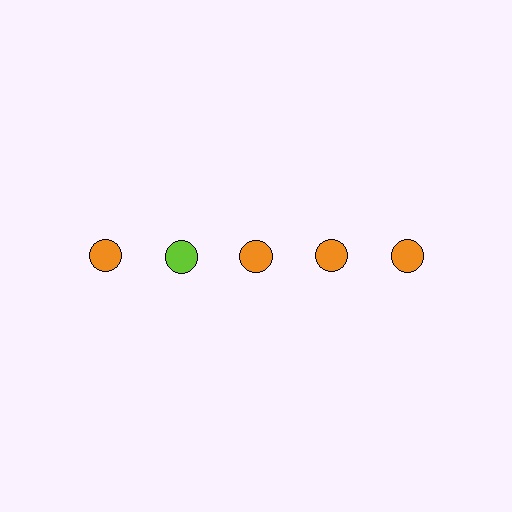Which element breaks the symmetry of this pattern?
The lime circle in the top row, second from left column breaks the symmetry. All other shapes are orange circles.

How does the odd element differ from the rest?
It has a different color: lime instead of orange.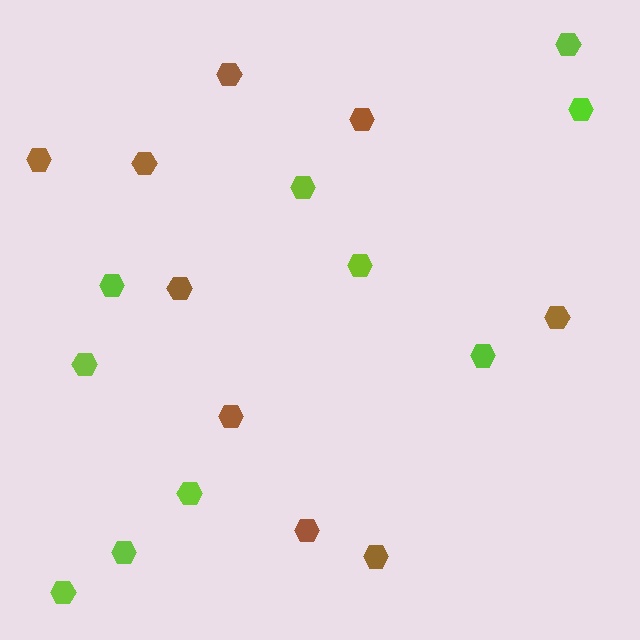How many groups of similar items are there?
There are 2 groups: one group of lime hexagons (10) and one group of brown hexagons (9).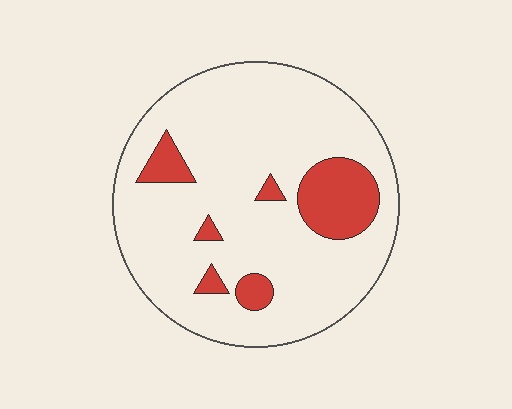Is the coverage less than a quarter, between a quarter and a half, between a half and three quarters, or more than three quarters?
Less than a quarter.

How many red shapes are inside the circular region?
6.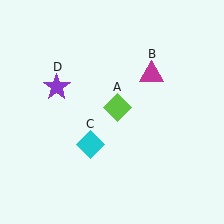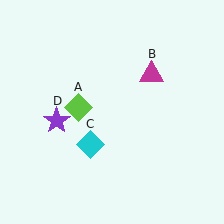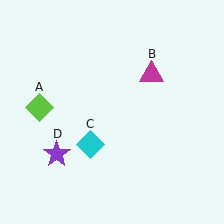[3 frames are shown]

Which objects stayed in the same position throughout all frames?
Magenta triangle (object B) and cyan diamond (object C) remained stationary.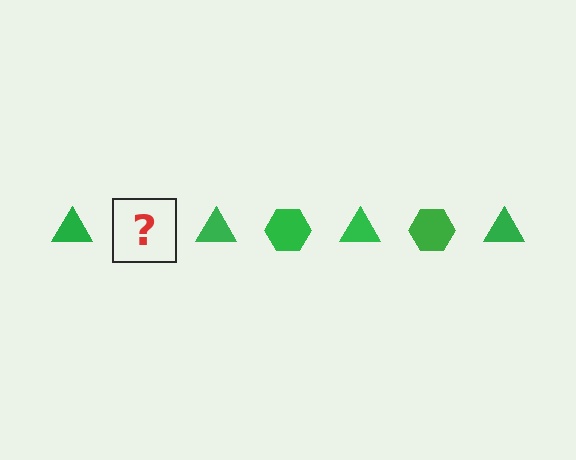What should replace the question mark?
The question mark should be replaced with a green hexagon.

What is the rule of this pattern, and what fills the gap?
The rule is that the pattern cycles through triangle, hexagon shapes in green. The gap should be filled with a green hexagon.